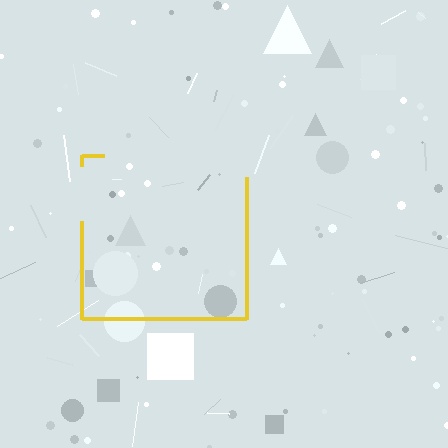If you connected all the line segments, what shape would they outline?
They would outline a square.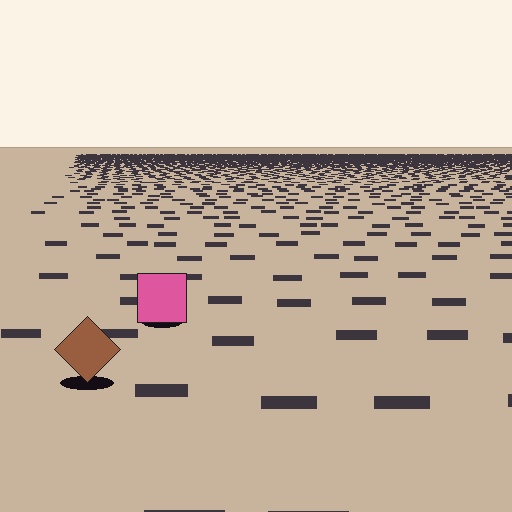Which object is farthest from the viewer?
The pink square is farthest from the viewer. It appears smaller and the ground texture around it is denser.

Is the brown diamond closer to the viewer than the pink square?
Yes. The brown diamond is closer — you can tell from the texture gradient: the ground texture is coarser near it.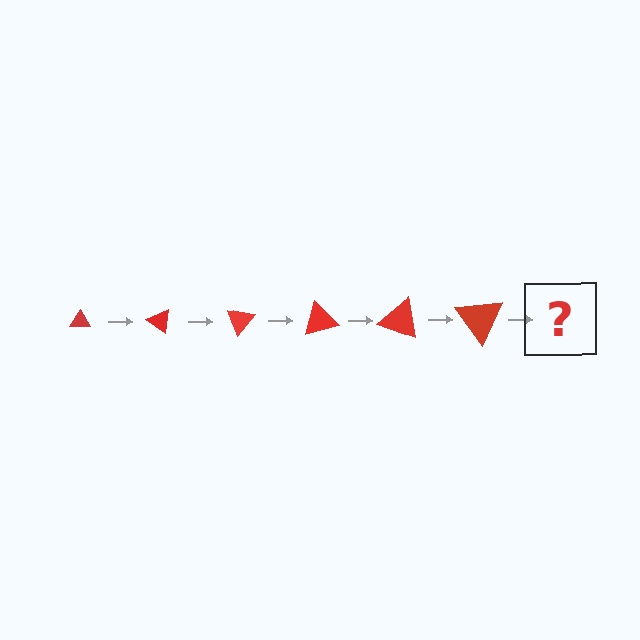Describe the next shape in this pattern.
It should be a triangle, larger than the previous one and rotated 210 degrees from the start.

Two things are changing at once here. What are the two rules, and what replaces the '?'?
The two rules are that the triangle grows larger each step and it rotates 35 degrees each step. The '?' should be a triangle, larger than the previous one and rotated 210 degrees from the start.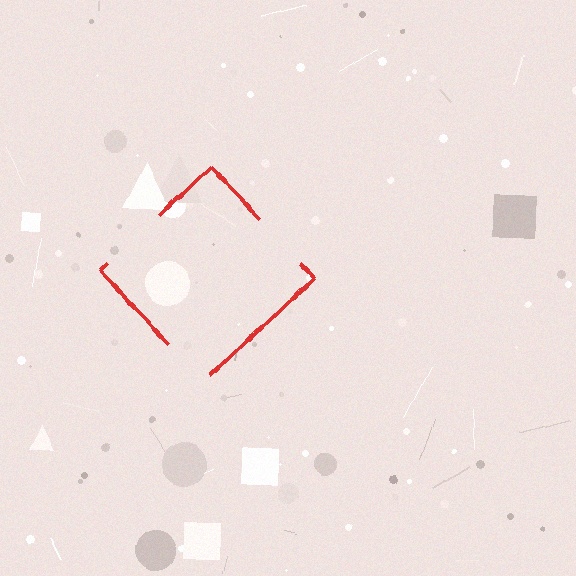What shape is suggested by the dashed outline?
The dashed outline suggests a diamond.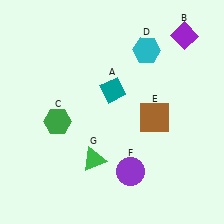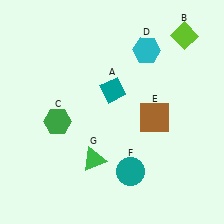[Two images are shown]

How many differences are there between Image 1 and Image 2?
There are 2 differences between the two images.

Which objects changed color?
B changed from purple to lime. F changed from purple to teal.